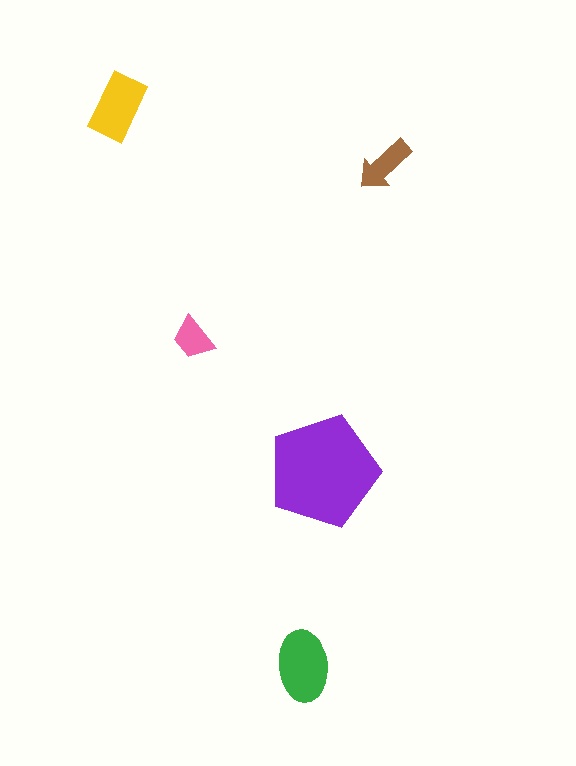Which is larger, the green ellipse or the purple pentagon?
The purple pentagon.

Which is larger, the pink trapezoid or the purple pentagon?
The purple pentagon.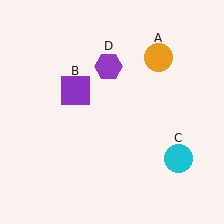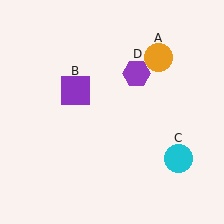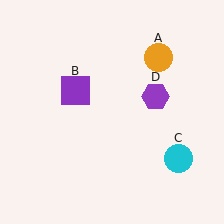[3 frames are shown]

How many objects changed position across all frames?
1 object changed position: purple hexagon (object D).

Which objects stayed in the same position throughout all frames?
Orange circle (object A) and purple square (object B) and cyan circle (object C) remained stationary.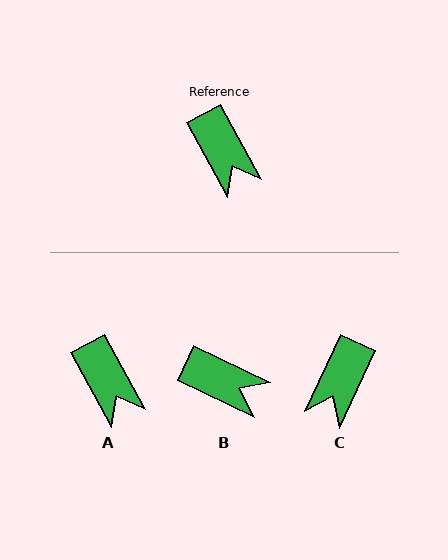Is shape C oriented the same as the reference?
No, it is off by about 53 degrees.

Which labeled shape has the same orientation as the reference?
A.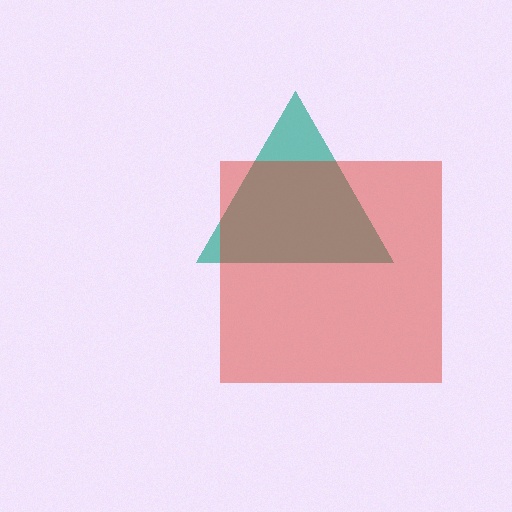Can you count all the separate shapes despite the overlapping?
Yes, there are 2 separate shapes.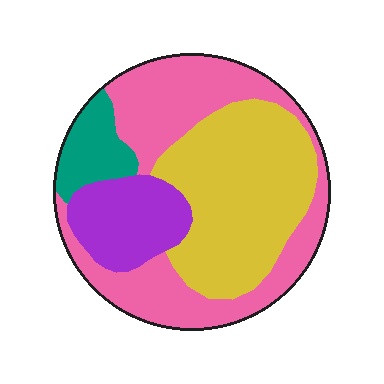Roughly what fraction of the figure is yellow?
Yellow takes up about three eighths (3/8) of the figure.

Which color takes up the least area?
Teal, at roughly 10%.